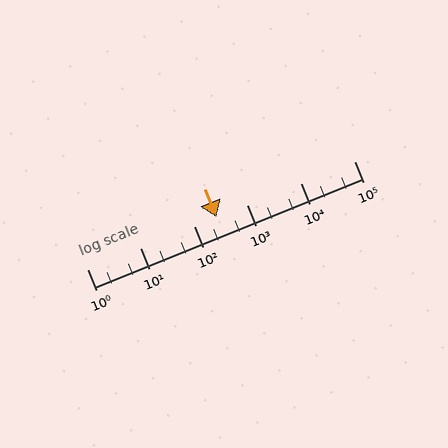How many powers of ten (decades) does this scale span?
The scale spans 5 decades, from 1 to 100000.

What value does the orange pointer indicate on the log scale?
The pointer indicates approximately 260.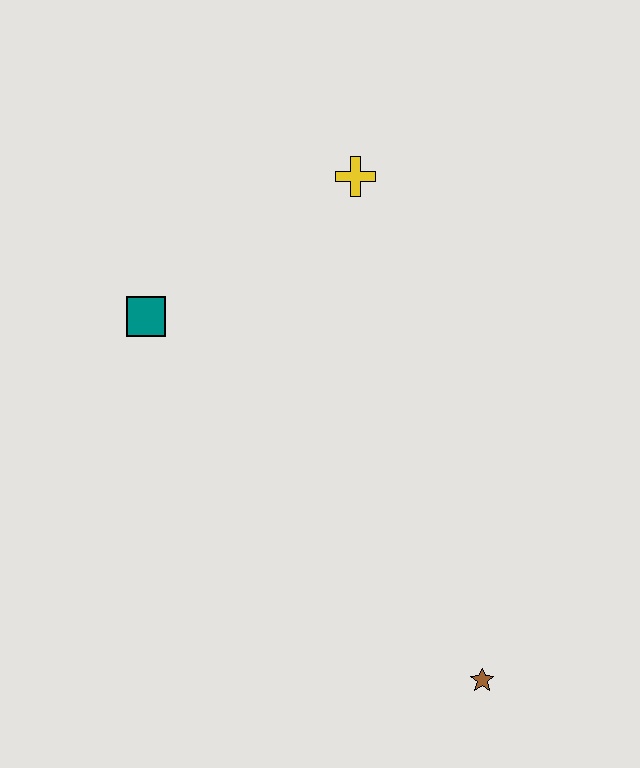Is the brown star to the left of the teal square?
No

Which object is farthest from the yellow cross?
The brown star is farthest from the yellow cross.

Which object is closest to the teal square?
The yellow cross is closest to the teal square.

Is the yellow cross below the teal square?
No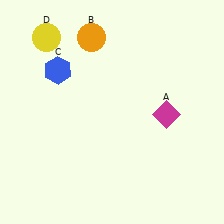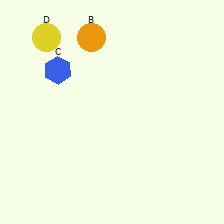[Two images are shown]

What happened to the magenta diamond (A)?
The magenta diamond (A) was removed in Image 2. It was in the bottom-right area of Image 1.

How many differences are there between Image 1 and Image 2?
There is 1 difference between the two images.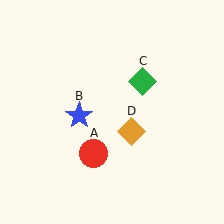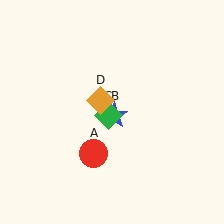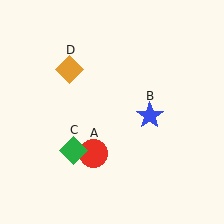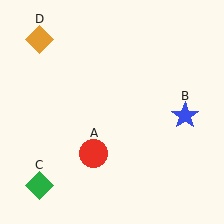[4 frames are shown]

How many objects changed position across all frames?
3 objects changed position: blue star (object B), green diamond (object C), orange diamond (object D).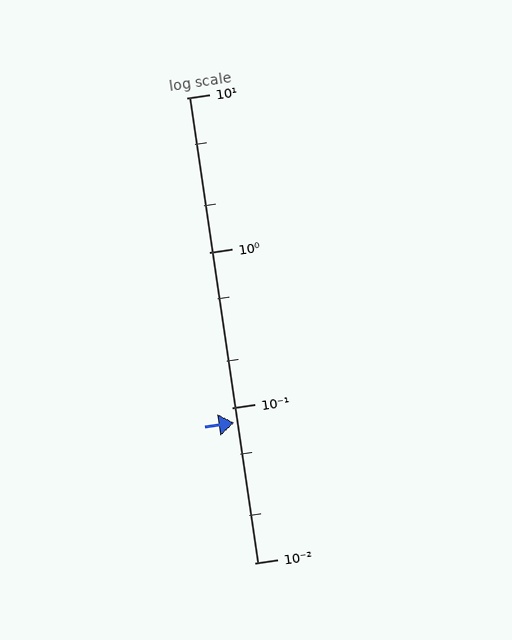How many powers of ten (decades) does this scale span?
The scale spans 3 decades, from 0.01 to 10.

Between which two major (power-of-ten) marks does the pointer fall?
The pointer is between 0.01 and 0.1.